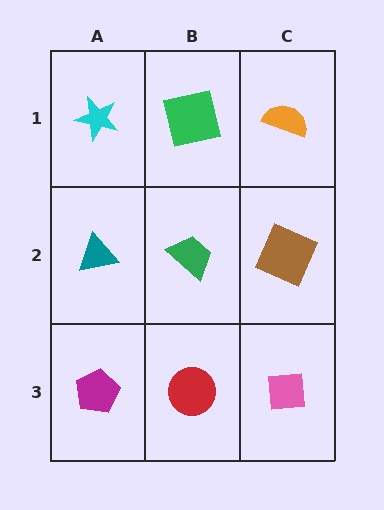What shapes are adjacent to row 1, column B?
A green trapezoid (row 2, column B), a cyan star (row 1, column A), an orange semicircle (row 1, column C).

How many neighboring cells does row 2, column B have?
4.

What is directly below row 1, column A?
A teal triangle.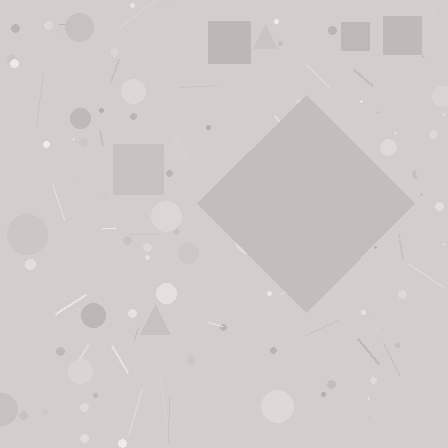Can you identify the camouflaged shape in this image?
The camouflaged shape is a diamond.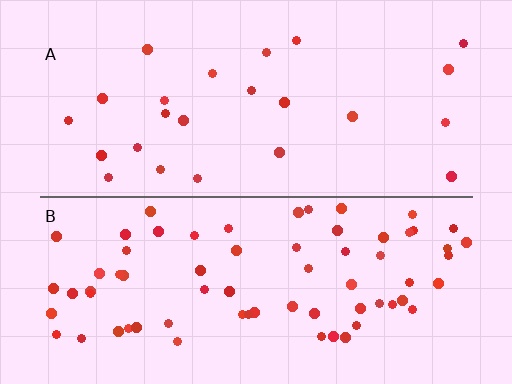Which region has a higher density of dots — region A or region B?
B (the bottom).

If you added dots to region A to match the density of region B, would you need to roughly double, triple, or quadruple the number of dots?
Approximately triple.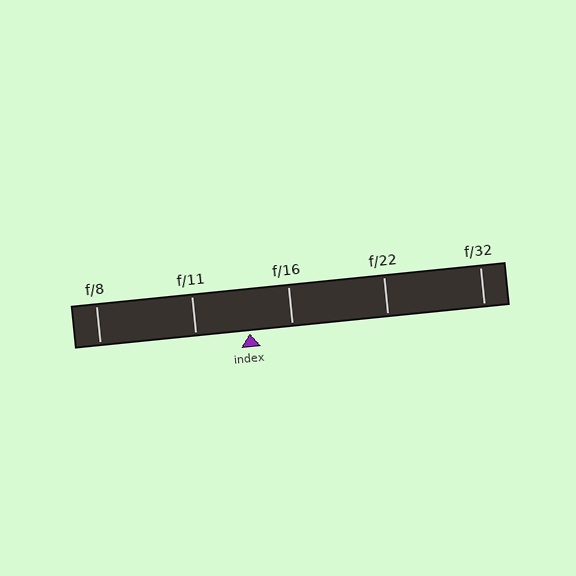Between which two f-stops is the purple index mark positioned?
The index mark is between f/11 and f/16.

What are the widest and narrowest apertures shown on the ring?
The widest aperture shown is f/8 and the narrowest is f/32.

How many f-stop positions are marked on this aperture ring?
There are 5 f-stop positions marked.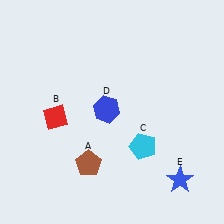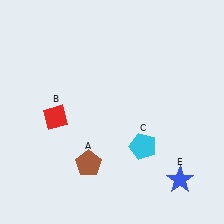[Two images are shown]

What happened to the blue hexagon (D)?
The blue hexagon (D) was removed in Image 2. It was in the top-left area of Image 1.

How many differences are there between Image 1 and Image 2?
There is 1 difference between the two images.